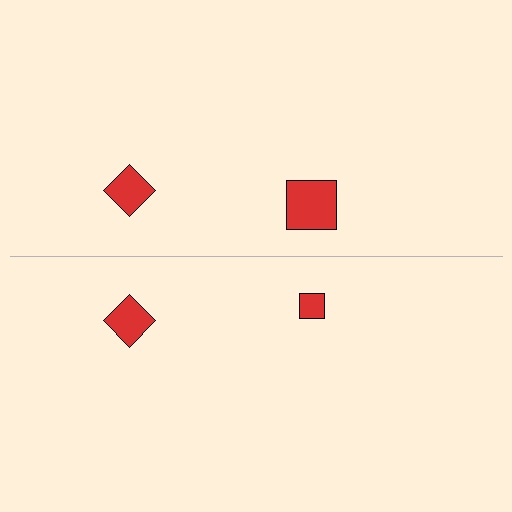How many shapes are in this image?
There are 4 shapes in this image.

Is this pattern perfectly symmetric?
No, the pattern is not perfectly symmetric. The red square on the bottom side has a different size than its mirror counterpart.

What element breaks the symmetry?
The red square on the bottom side has a different size than its mirror counterpart.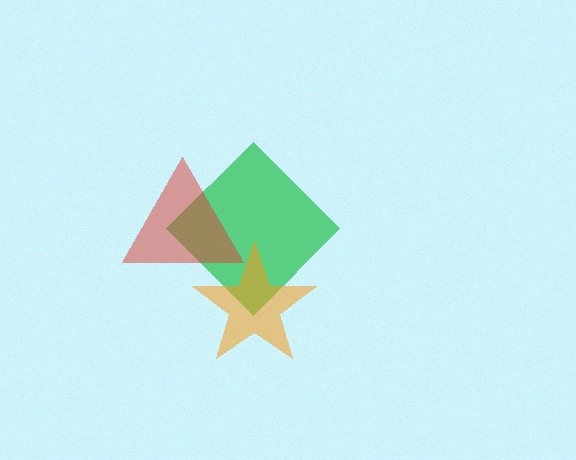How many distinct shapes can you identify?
There are 3 distinct shapes: a green diamond, an orange star, a red triangle.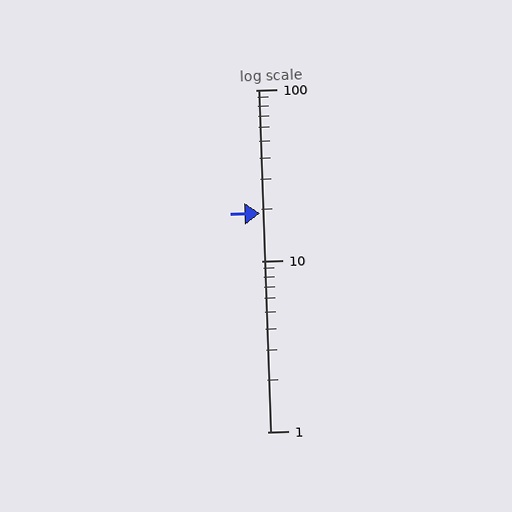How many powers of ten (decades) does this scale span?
The scale spans 2 decades, from 1 to 100.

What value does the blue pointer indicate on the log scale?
The pointer indicates approximately 19.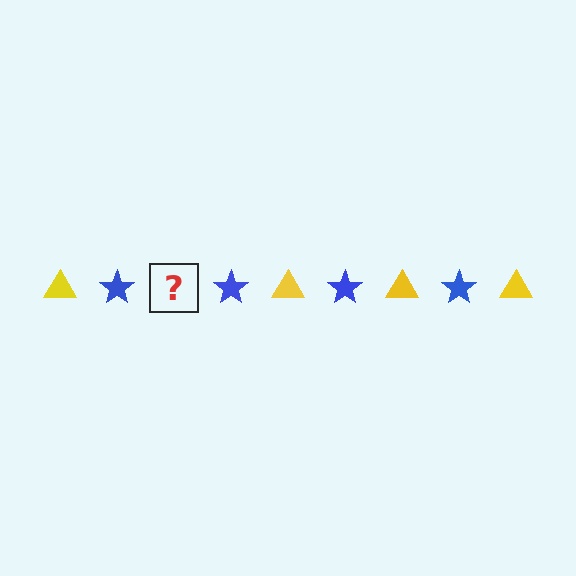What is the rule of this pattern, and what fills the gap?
The rule is that the pattern alternates between yellow triangle and blue star. The gap should be filled with a yellow triangle.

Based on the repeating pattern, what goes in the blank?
The blank should be a yellow triangle.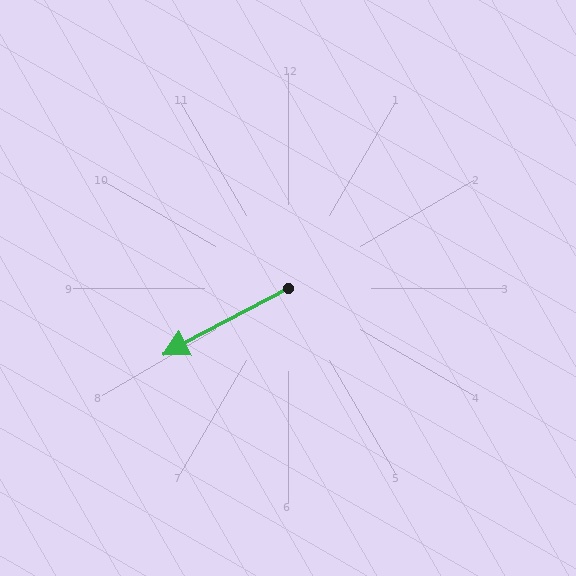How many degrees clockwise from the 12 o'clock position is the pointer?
Approximately 242 degrees.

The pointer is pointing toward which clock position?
Roughly 8 o'clock.